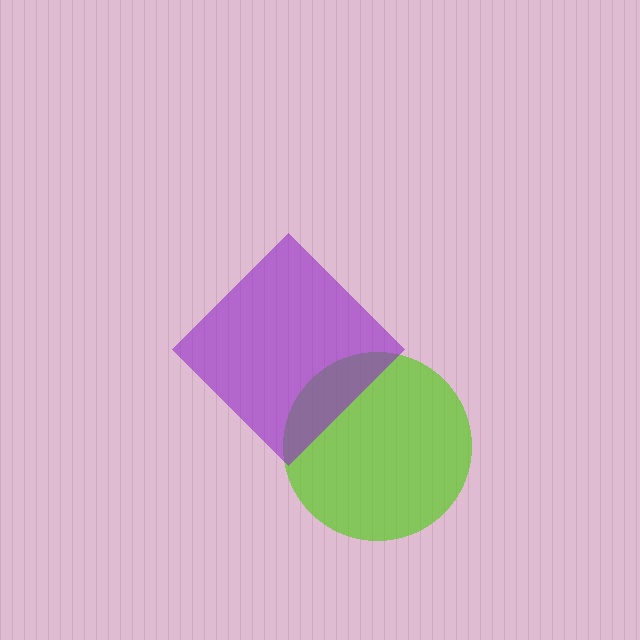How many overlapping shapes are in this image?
There are 2 overlapping shapes in the image.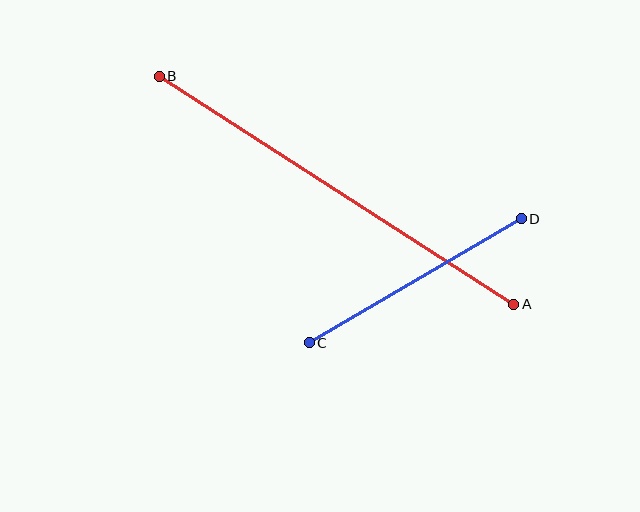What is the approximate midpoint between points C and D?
The midpoint is at approximately (415, 281) pixels.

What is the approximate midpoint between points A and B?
The midpoint is at approximately (336, 190) pixels.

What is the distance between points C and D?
The distance is approximately 246 pixels.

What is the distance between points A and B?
The distance is approximately 422 pixels.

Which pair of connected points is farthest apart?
Points A and B are farthest apart.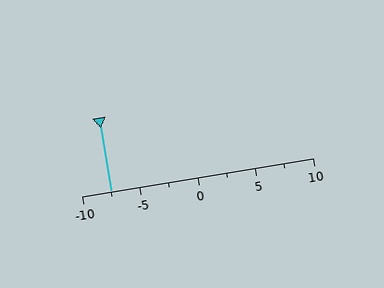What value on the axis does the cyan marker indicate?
The marker indicates approximately -7.5.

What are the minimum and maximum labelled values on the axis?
The axis runs from -10 to 10.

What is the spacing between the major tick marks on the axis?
The major ticks are spaced 5 apart.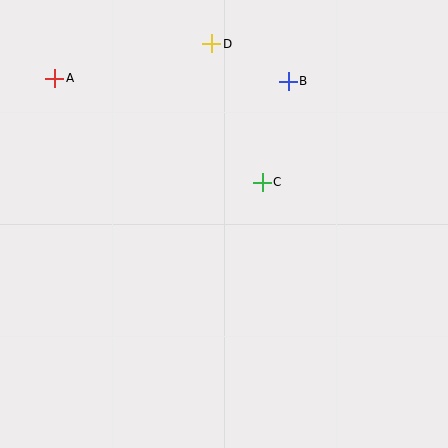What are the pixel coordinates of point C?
Point C is at (262, 182).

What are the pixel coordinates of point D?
Point D is at (212, 44).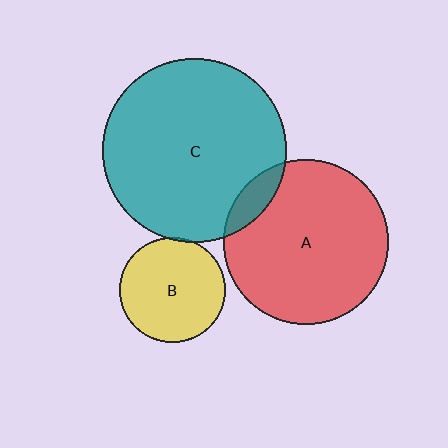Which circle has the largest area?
Circle C (teal).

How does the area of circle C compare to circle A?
Approximately 1.2 times.